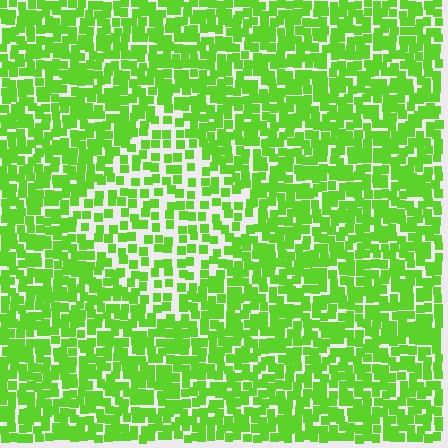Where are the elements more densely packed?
The elements are more densely packed outside the diamond boundary.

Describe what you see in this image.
The image contains small lime elements arranged at two different densities. A diamond-shaped region is visible where the elements are less densely packed than the surrounding area.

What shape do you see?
I see a diamond.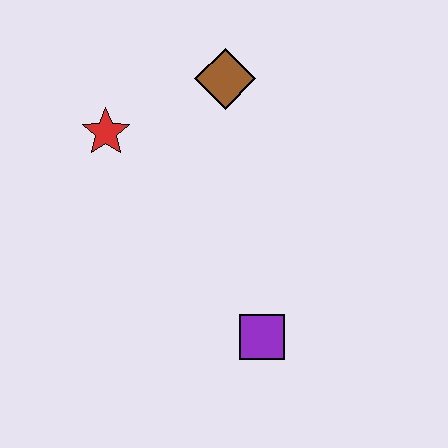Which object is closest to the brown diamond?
The red star is closest to the brown diamond.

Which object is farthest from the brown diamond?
The purple square is farthest from the brown diamond.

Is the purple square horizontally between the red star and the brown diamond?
No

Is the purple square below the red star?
Yes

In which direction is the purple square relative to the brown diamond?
The purple square is below the brown diamond.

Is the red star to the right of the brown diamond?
No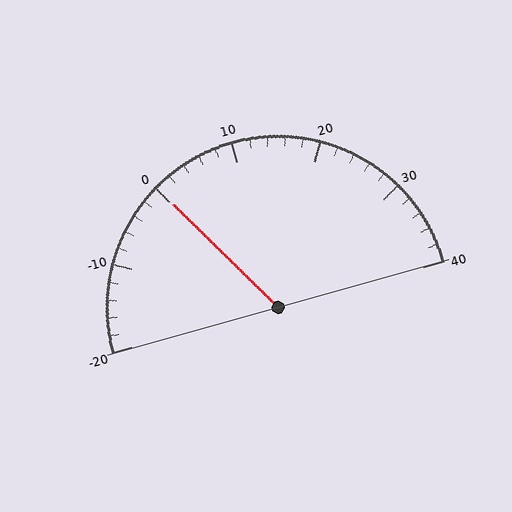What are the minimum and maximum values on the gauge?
The gauge ranges from -20 to 40.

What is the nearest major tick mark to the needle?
The nearest major tick mark is 0.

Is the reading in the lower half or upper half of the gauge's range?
The reading is in the lower half of the range (-20 to 40).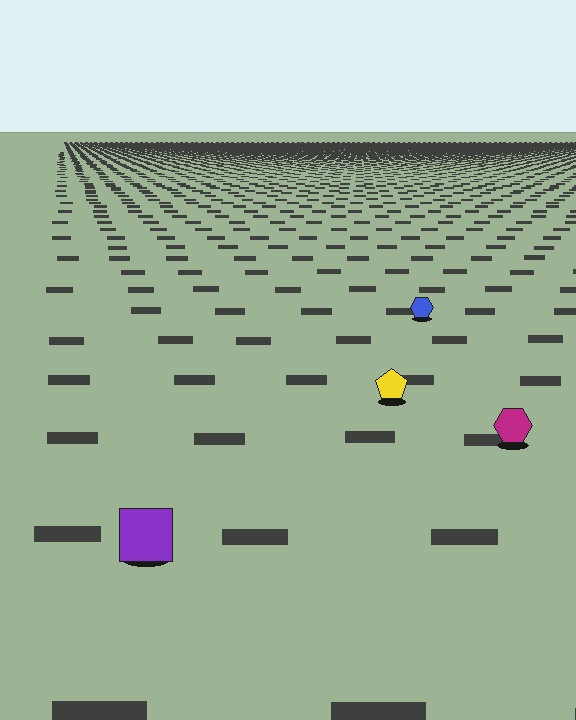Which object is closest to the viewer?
The purple square is closest. The texture marks near it are larger and more spread out.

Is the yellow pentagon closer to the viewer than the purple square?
No. The purple square is closer — you can tell from the texture gradient: the ground texture is coarser near it.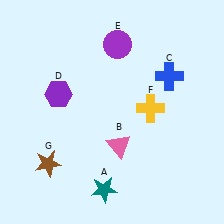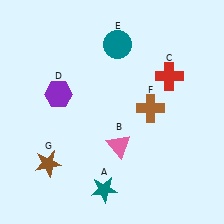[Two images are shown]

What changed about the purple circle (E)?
In Image 1, E is purple. In Image 2, it changed to teal.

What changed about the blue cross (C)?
In Image 1, C is blue. In Image 2, it changed to red.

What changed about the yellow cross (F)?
In Image 1, F is yellow. In Image 2, it changed to brown.